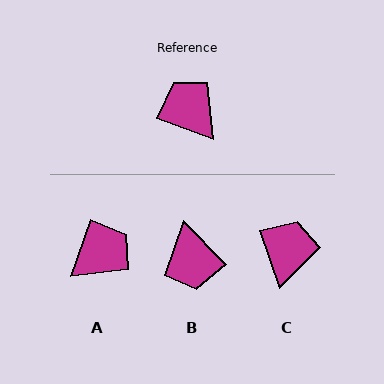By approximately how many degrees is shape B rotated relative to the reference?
Approximately 155 degrees counter-clockwise.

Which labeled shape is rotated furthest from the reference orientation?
B, about 155 degrees away.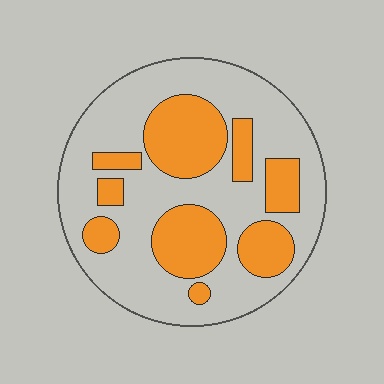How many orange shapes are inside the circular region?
9.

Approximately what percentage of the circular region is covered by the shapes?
Approximately 35%.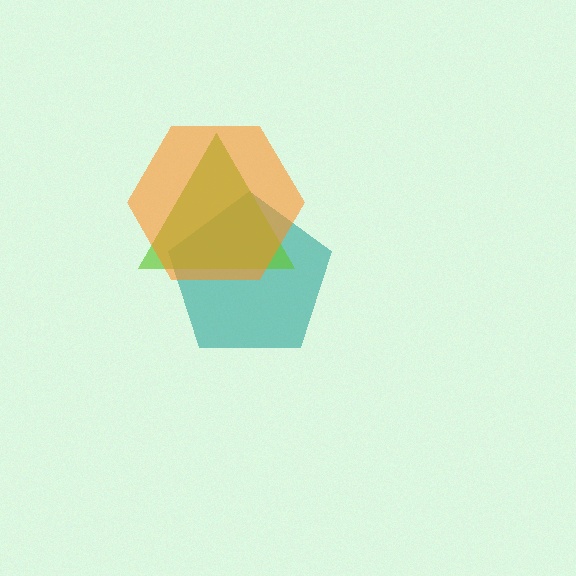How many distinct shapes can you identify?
There are 3 distinct shapes: a teal pentagon, a lime triangle, an orange hexagon.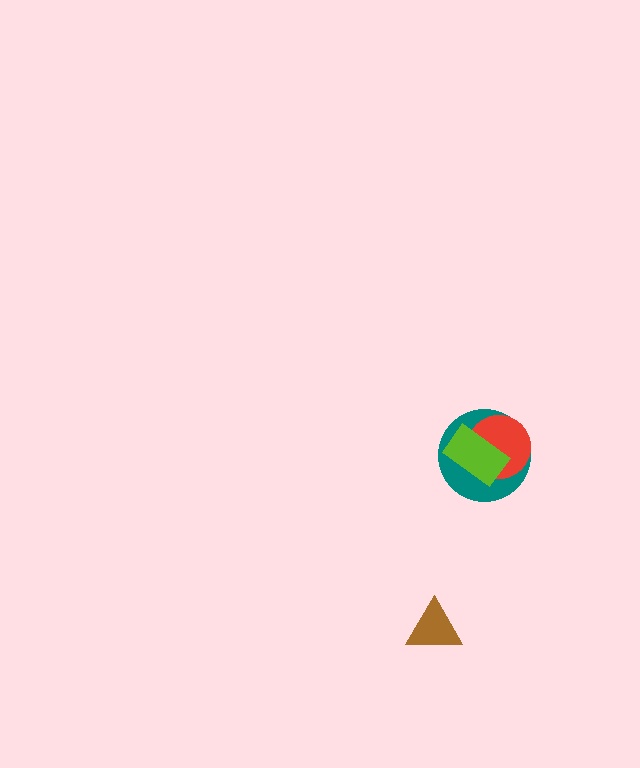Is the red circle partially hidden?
Yes, it is partially covered by another shape.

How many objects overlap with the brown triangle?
0 objects overlap with the brown triangle.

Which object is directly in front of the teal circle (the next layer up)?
The red circle is directly in front of the teal circle.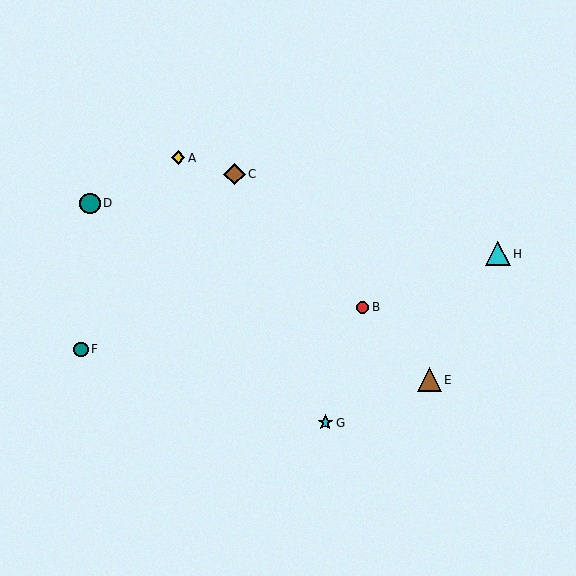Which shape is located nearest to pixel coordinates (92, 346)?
The teal circle (labeled F) at (81, 349) is nearest to that location.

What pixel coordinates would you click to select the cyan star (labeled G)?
Click at (325, 423) to select the cyan star G.